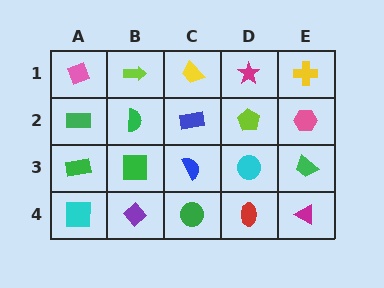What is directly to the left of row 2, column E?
A lime pentagon.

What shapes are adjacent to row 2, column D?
A magenta star (row 1, column D), a cyan circle (row 3, column D), a blue rectangle (row 2, column C), a pink hexagon (row 2, column E).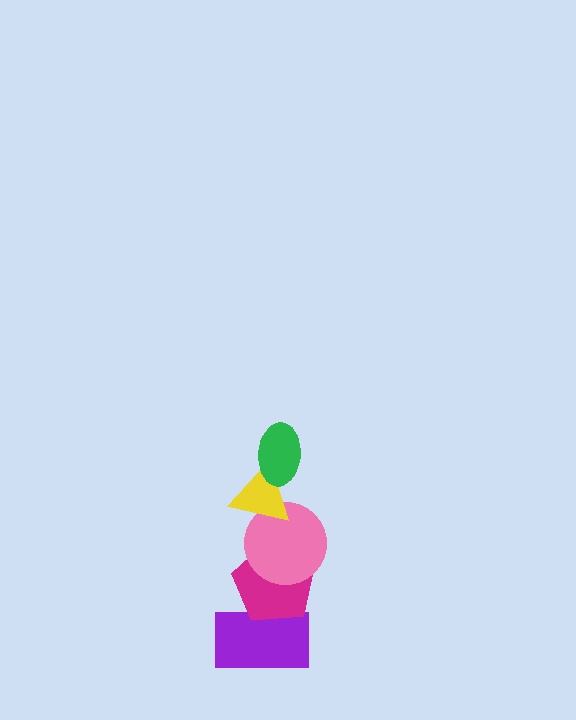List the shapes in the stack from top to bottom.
From top to bottom: the green ellipse, the yellow triangle, the pink circle, the magenta pentagon, the purple rectangle.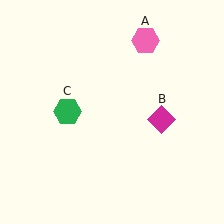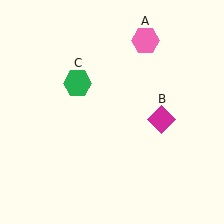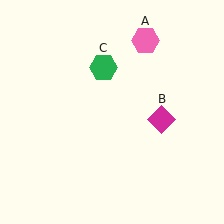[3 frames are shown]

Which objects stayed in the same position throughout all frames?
Pink hexagon (object A) and magenta diamond (object B) remained stationary.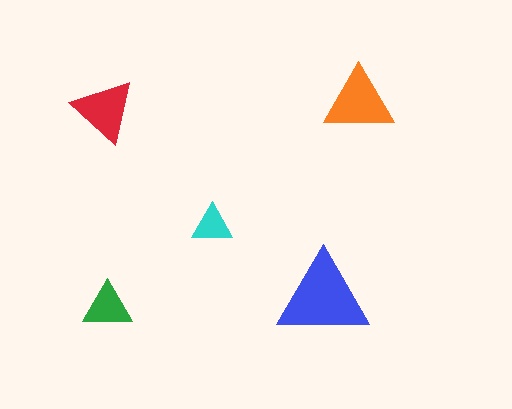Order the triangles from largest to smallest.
the blue one, the orange one, the red one, the green one, the cyan one.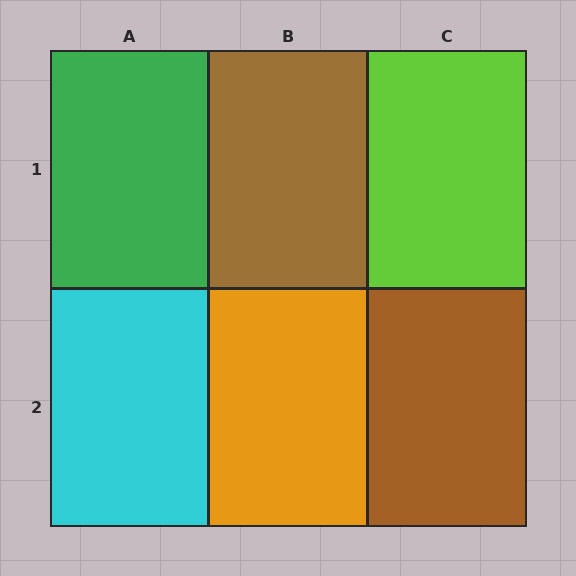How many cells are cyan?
1 cell is cyan.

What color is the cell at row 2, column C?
Brown.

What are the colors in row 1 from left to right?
Green, brown, lime.